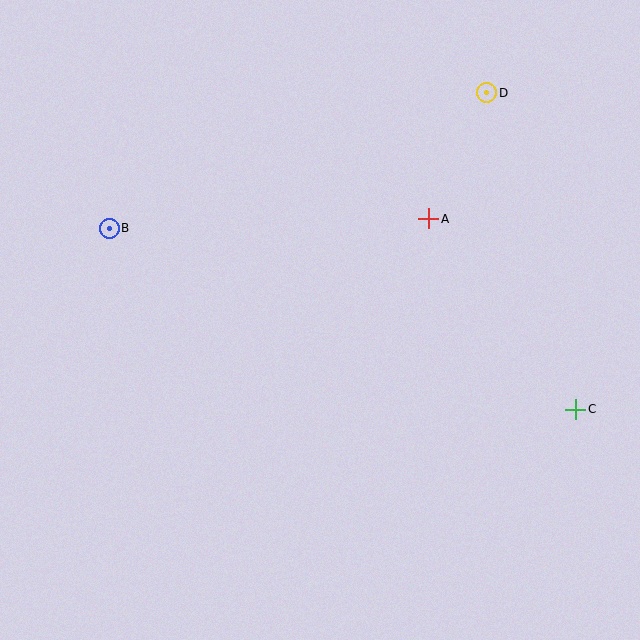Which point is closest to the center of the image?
Point A at (429, 219) is closest to the center.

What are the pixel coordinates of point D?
Point D is at (487, 93).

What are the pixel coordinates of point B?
Point B is at (109, 228).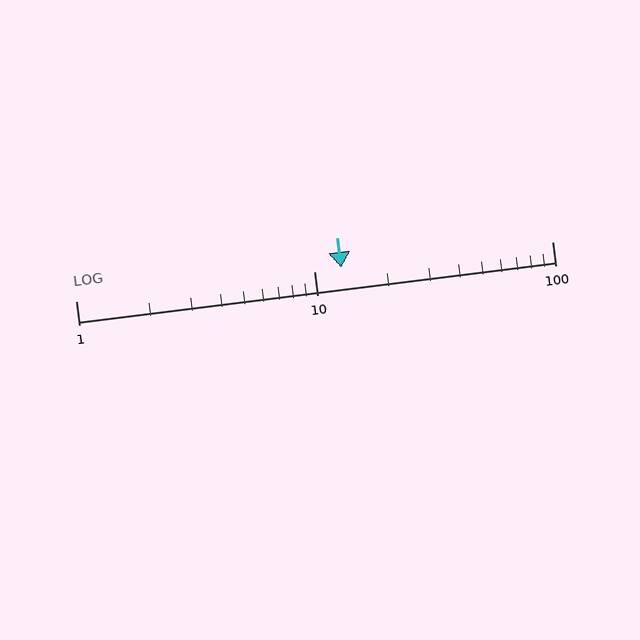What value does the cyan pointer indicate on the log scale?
The pointer indicates approximately 13.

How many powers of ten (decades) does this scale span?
The scale spans 2 decades, from 1 to 100.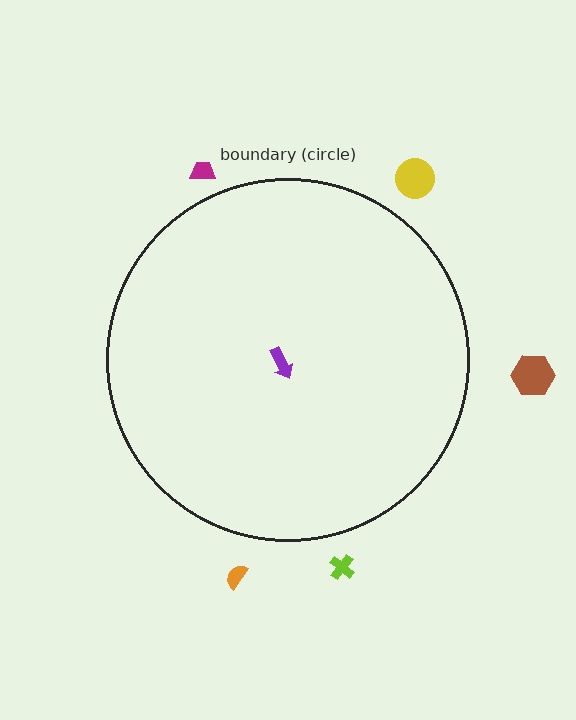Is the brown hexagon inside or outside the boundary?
Outside.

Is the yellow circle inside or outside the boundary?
Outside.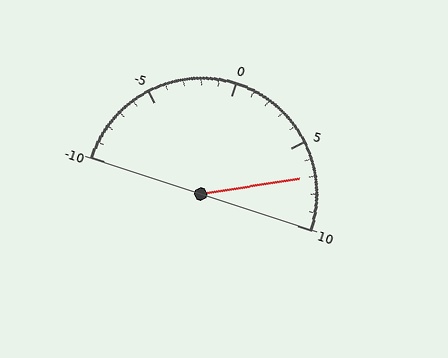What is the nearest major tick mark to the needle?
The nearest major tick mark is 5.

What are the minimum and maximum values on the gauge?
The gauge ranges from -10 to 10.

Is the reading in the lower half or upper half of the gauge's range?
The reading is in the upper half of the range (-10 to 10).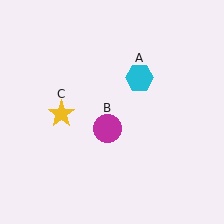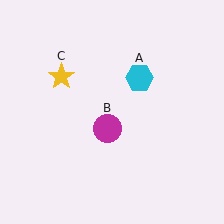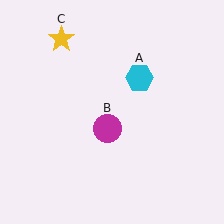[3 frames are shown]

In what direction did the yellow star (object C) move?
The yellow star (object C) moved up.